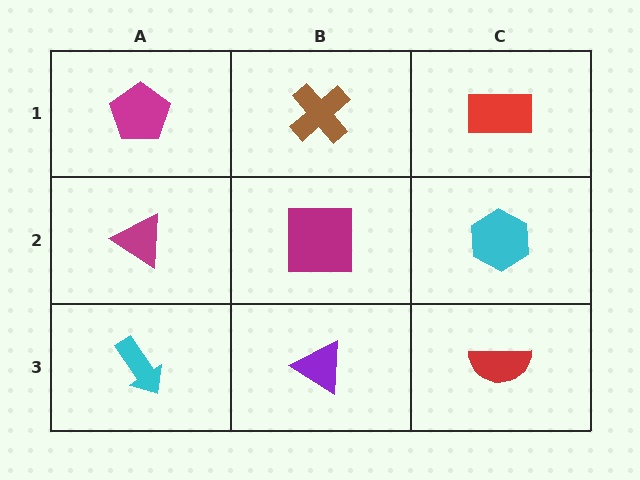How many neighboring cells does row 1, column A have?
2.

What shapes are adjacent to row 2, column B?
A brown cross (row 1, column B), a purple triangle (row 3, column B), a magenta triangle (row 2, column A), a cyan hexagon (row 2, column C).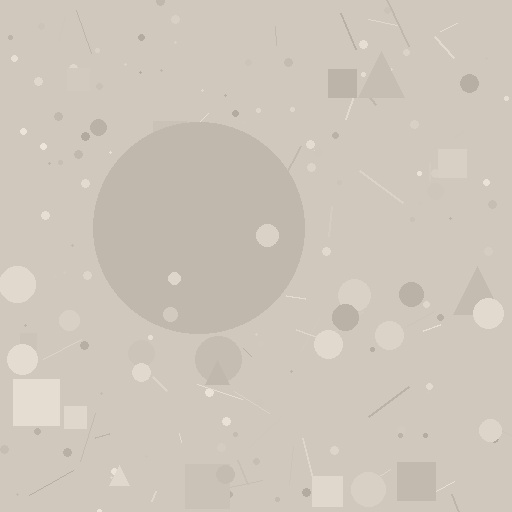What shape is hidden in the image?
A circle is hidden in the image.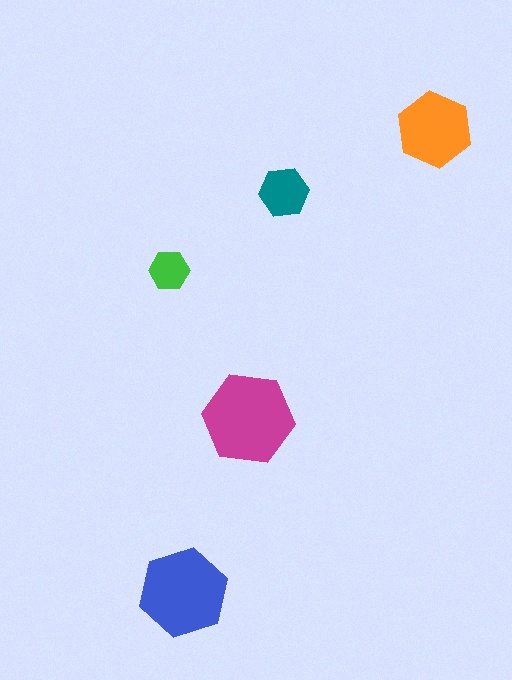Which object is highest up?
The orange hexagon is topmost.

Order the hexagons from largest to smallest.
the magenta one, the blue one, the orange one, the teal one, the green one.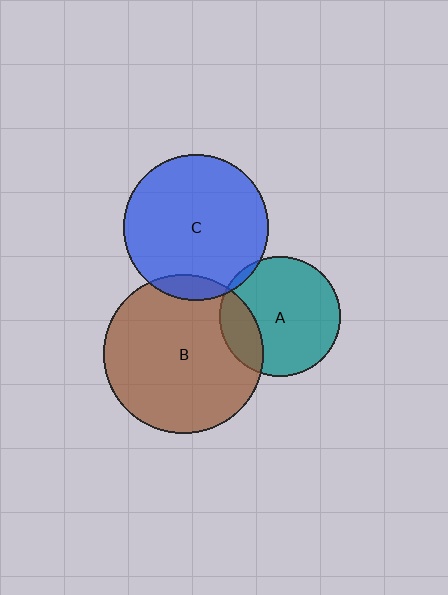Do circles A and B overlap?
Yes.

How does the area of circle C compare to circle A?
Approximately 1.5 times.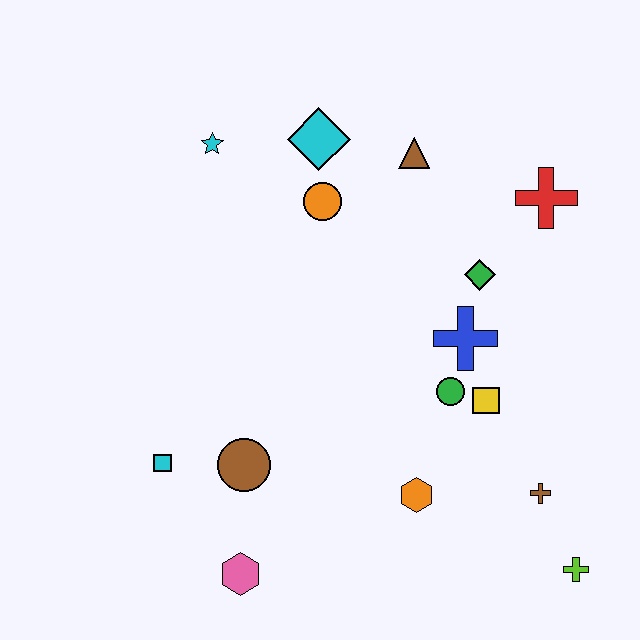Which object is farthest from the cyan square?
The red cross is farthest from the cyan square.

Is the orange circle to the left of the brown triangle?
Yes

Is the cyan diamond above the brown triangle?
Yes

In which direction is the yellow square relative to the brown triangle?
The yellow square is below the brown triangle.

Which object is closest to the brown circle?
The cyan square is closest to the brown circle.